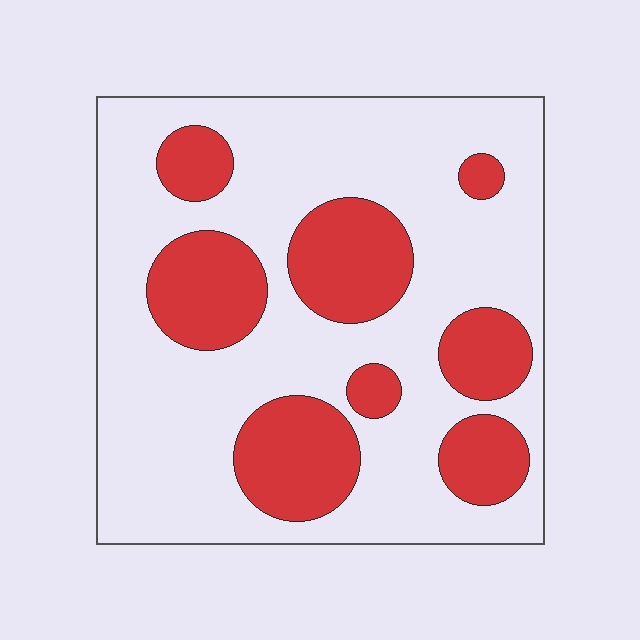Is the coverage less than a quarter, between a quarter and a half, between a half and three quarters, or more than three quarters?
Between a quarter and a half.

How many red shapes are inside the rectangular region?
8.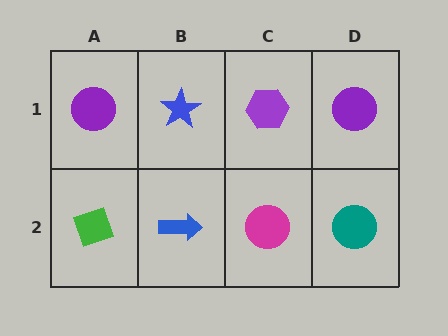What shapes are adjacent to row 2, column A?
A purple circle (row 1, column A), a blue arrow (row 2, column B).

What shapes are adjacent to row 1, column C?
A magenta circle (row 2, column C), a blue star (row 1, column B), a purple circle (row 1, column D).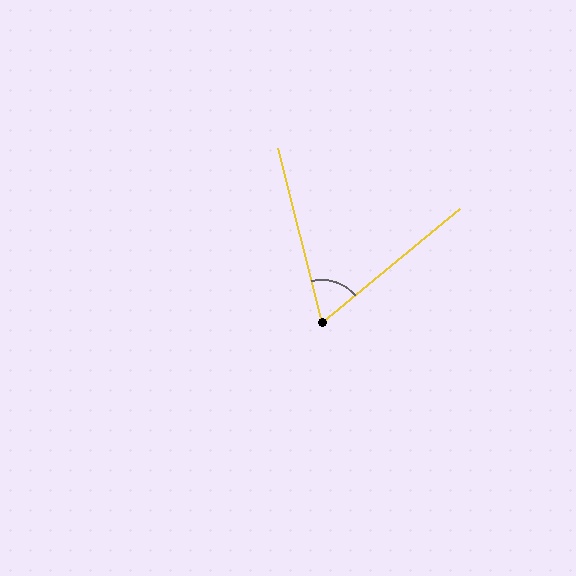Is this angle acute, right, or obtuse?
It is acute.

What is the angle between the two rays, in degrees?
Approximately 65 degrees.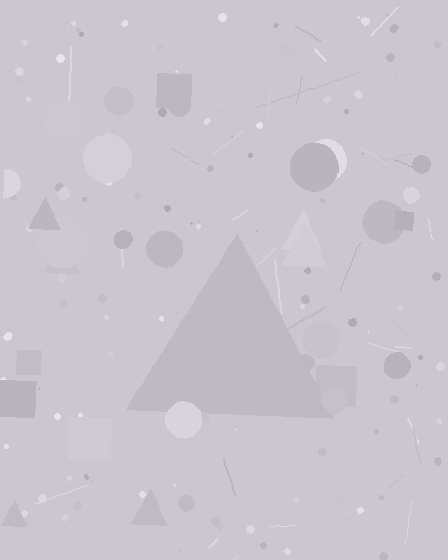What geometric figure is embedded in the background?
A triangle is embedded in the background.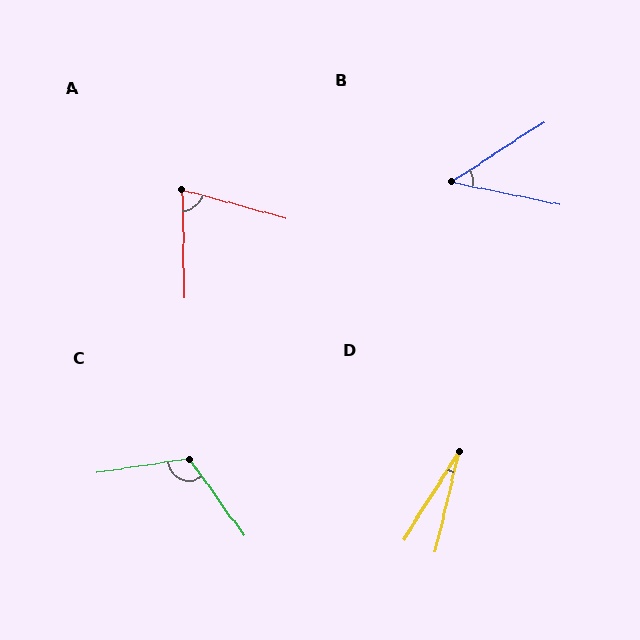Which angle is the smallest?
D, at approximately 18 degrees.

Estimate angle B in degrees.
Approximately 45 degrees.